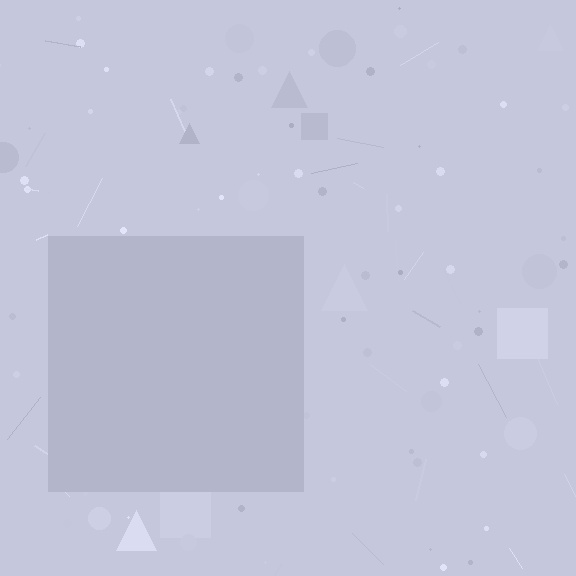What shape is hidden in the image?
A square is hidden in the image.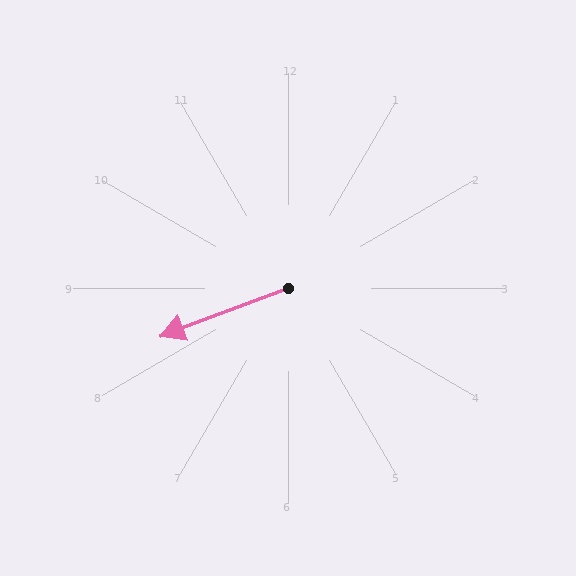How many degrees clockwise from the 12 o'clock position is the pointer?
Approximately 249 degrees.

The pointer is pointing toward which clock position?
Roughly 8 o'clock.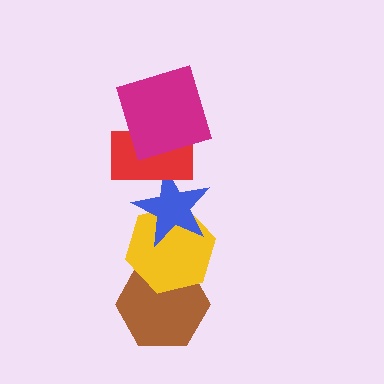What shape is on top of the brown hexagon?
The yellow hexagon is on top of the brown hexagon.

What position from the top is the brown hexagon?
The brown hexagon is 5th from the top.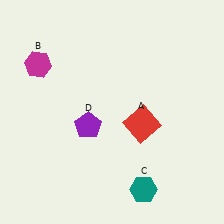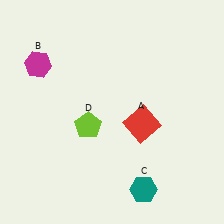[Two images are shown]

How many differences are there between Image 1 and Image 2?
There is 1 difference between the two images.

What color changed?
The pentagon (D) changed from purple in Image 1 to lime in Image 2.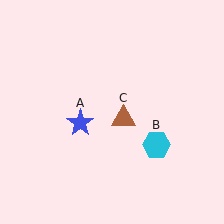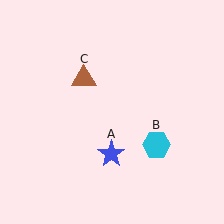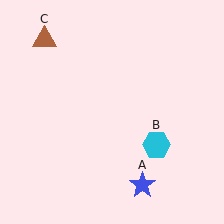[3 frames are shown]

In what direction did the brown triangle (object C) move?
The brown triangle (object C) moved up and to the left.